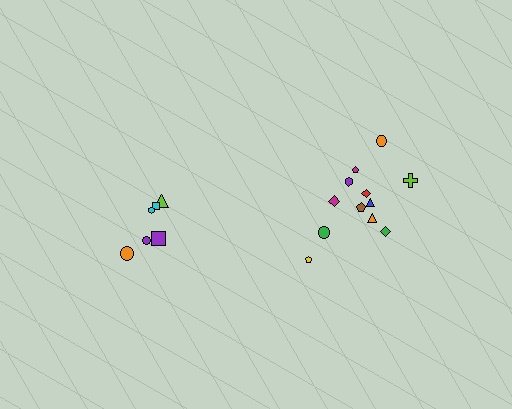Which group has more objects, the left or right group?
The right group.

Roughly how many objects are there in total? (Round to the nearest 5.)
Roughly 20 objects in total.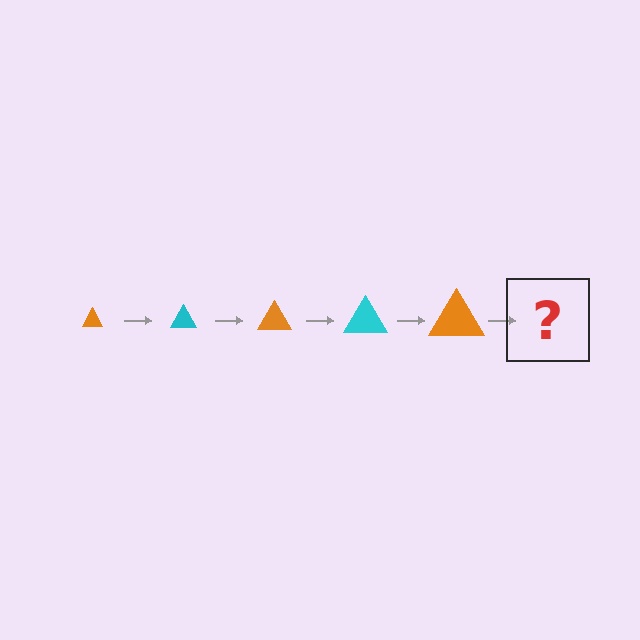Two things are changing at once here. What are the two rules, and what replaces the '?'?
The two rules are that the triangle grows larger each step and the color cycles through orange and cyan. The '?' should be a cyan triangle, larger than the previous one.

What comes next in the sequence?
The next element should be a cyan triangle, larger than the previous one.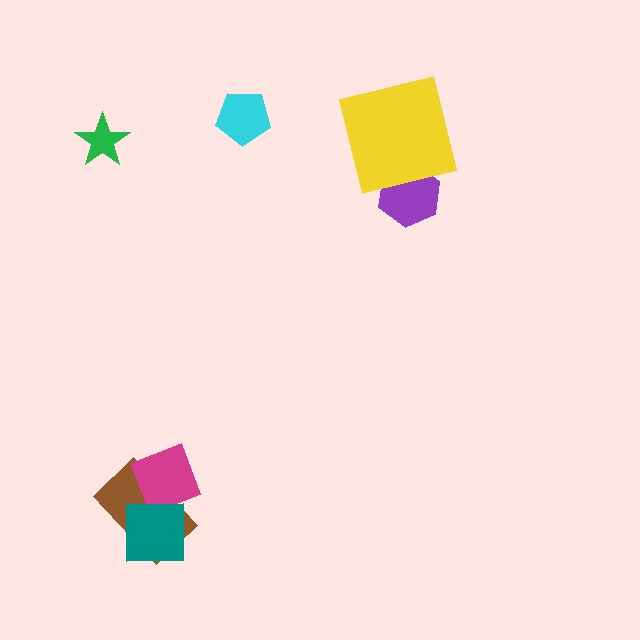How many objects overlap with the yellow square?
1 object overlaps with the yellow square.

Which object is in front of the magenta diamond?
The teal square is in front of the magenta diamond.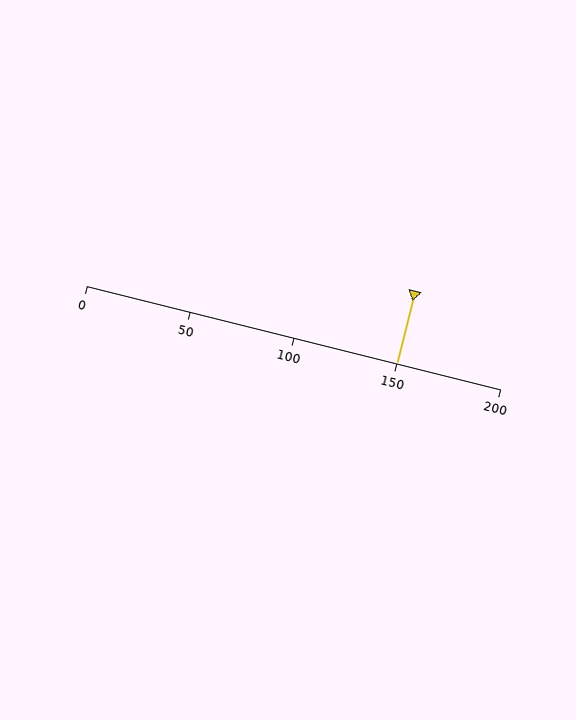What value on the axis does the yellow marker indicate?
The marker indicates approximately 150.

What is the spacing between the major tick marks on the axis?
The major ticks are spaced 50 apart.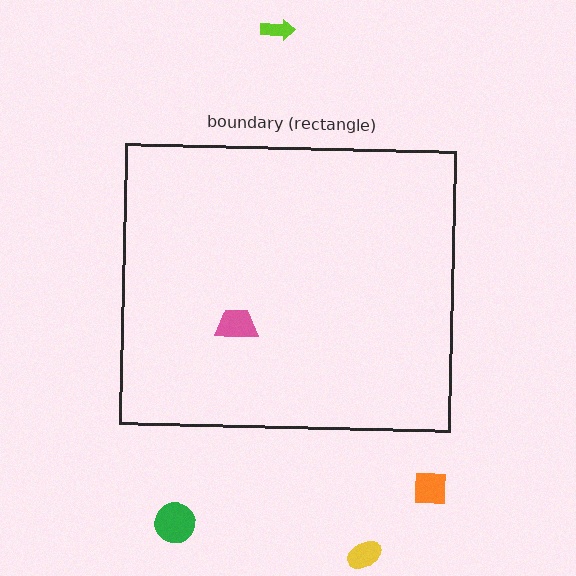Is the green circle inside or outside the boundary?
Outside.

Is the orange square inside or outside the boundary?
Outside.